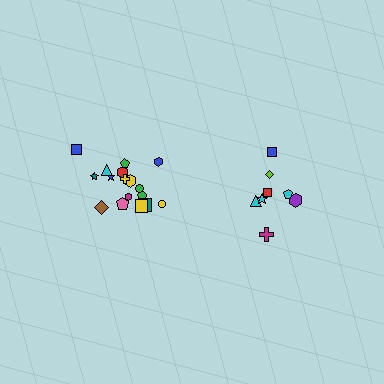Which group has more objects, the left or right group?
The left group.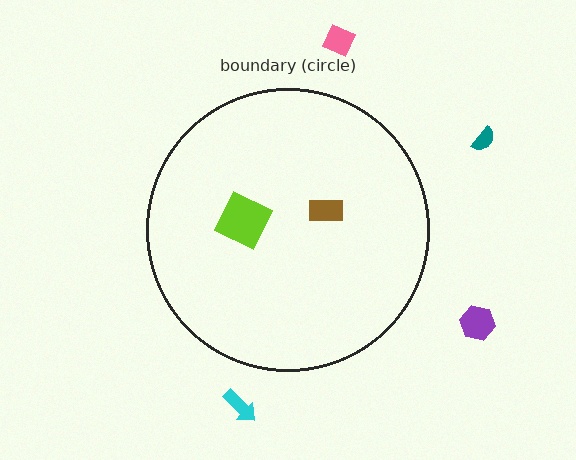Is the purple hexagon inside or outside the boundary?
Outside.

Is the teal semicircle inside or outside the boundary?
Outside.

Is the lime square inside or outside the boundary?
Inside.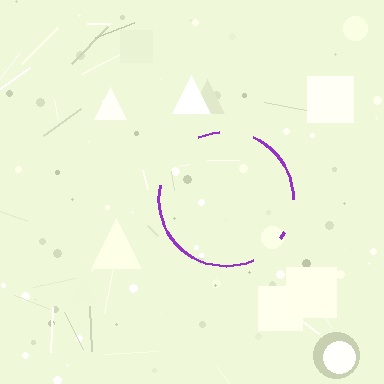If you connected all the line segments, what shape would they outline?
They would outline a circle.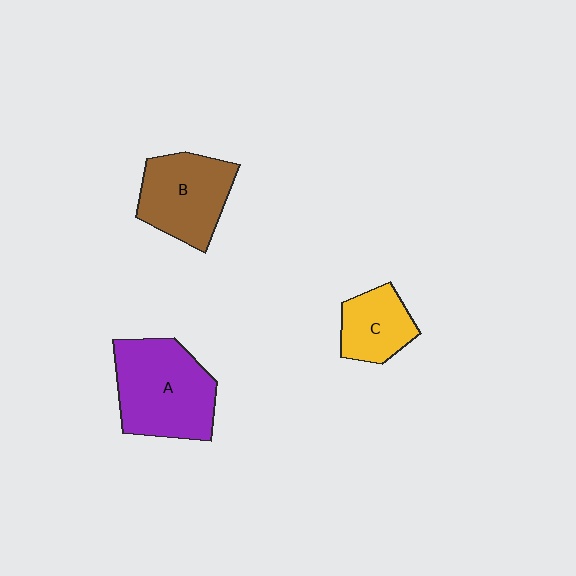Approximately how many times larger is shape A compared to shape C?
Approximately 1.9 times.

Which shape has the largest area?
Shape A (purple).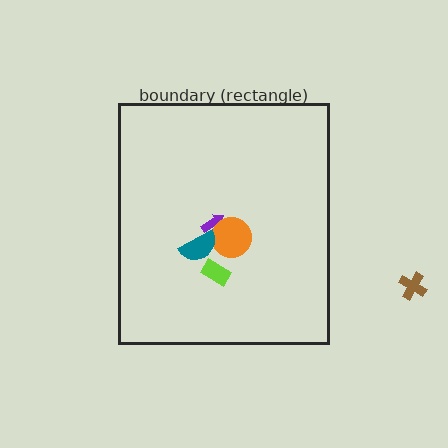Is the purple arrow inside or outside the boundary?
Inside.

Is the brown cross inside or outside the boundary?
Outside.